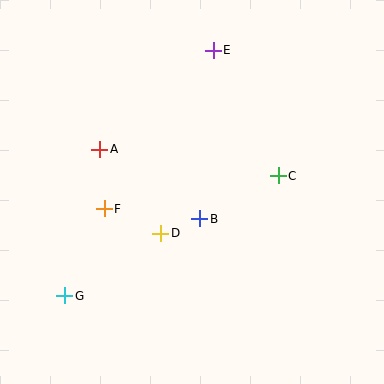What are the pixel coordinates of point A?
Point A is at (100, 149).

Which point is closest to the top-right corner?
Point E is closest to the top-right corner.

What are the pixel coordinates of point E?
Point E is at (213, 50).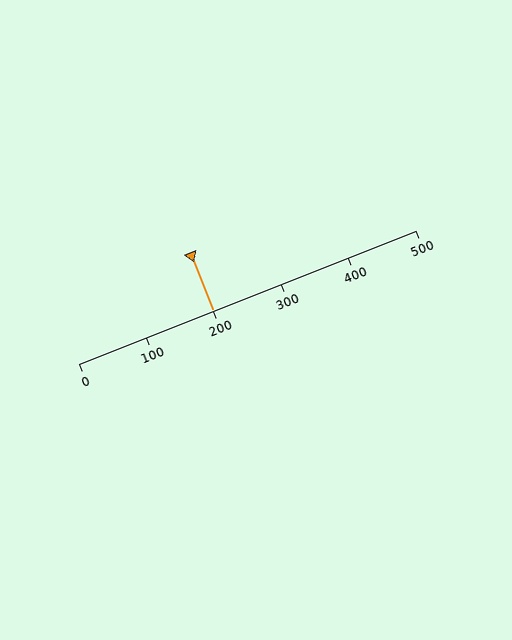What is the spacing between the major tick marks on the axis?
The major ticks are spaced 100 apart.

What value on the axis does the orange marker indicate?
The marker indicates approximately 200.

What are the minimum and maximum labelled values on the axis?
The axis runs from 0 to 500.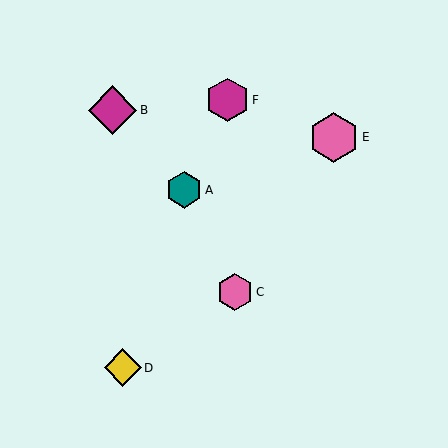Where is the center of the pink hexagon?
The center of the pink hexagon is at (334, 138).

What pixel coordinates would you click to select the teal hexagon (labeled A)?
Click at (184, 190) to select the teal hexagon A.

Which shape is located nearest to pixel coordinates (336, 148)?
The pink hexagon (labeled E) at (334, 138) is nearest to that location.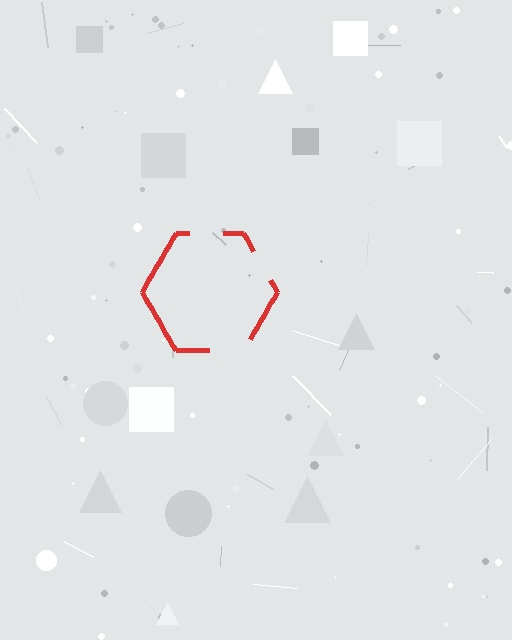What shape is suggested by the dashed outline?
The dashed outline suggests a hexagon.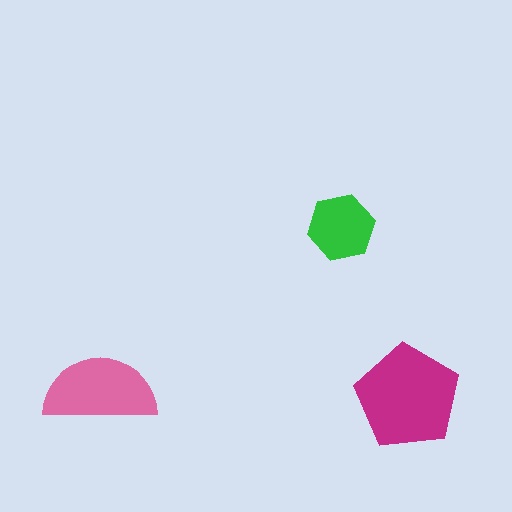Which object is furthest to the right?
The magenta pentagon is rightmost.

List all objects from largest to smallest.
The magenta pentagon, the pink semicircle, the green hexagon.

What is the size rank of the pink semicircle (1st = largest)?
2nd.